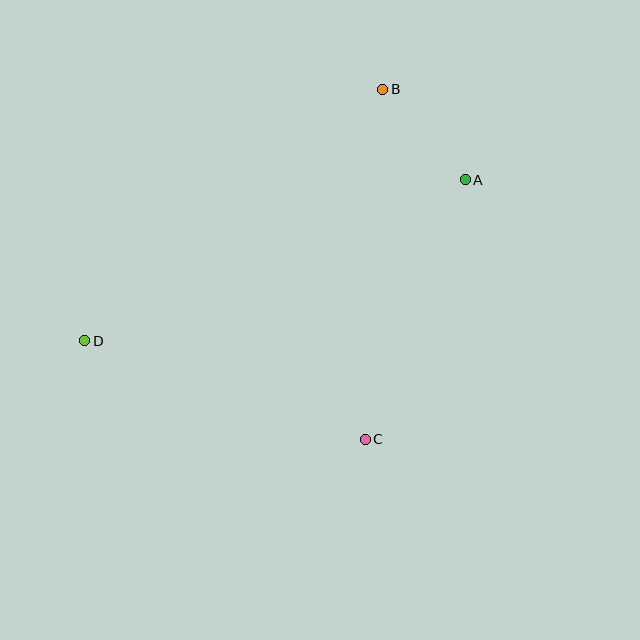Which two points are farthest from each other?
Points A and D are farthest from each other.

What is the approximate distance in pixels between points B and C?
The distance between B and C is approximately 351 pixels.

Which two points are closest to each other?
Points A and B are closest to each other.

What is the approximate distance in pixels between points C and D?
The distance between C and D is approximately 298 pixels.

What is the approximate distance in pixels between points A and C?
The distance between A and C is approximately 278 pixels.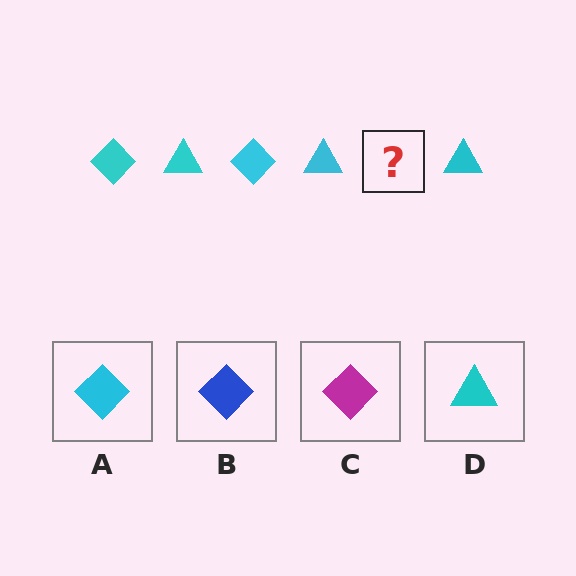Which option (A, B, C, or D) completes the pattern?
A.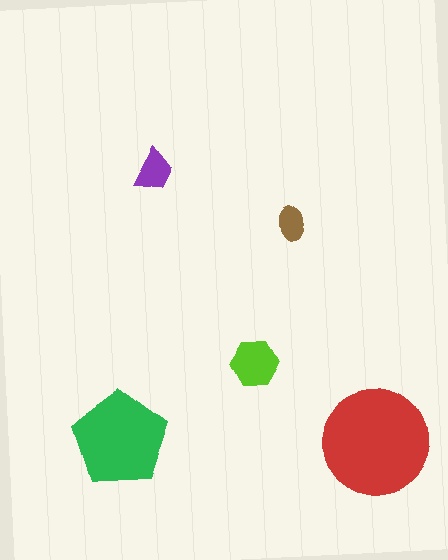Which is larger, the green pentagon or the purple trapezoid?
The green pentagon.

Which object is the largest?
The red circle.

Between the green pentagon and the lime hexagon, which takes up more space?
The green pentagon.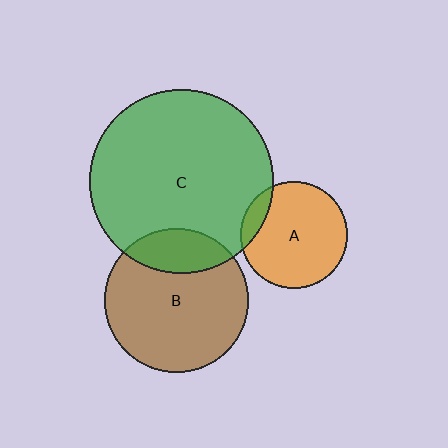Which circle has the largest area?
Circle C (green).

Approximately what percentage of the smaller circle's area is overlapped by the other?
Approximately 10%.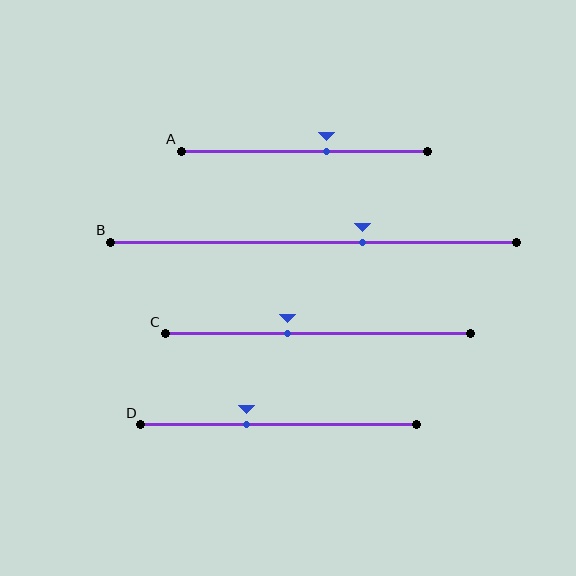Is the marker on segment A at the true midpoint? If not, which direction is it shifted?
No, the marker on segment A is shifted to the right by about 9% of the segment length.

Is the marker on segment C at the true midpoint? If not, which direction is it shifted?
No, the marker on segment C is shifted to the left by about 10% of the segment length.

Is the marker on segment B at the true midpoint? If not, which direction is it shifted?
No, the marker on segment B is shifted to the right by about 12% of the segment length.